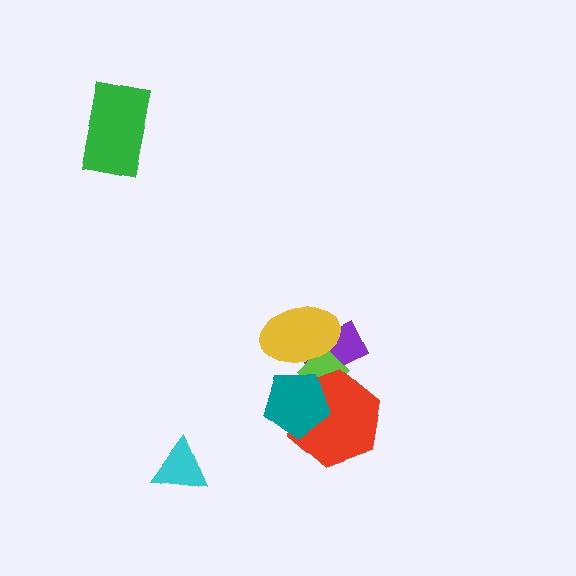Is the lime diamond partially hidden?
Yes, it is partially covered by another shape.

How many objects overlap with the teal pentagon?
2 objects overlap with the teal pentagon.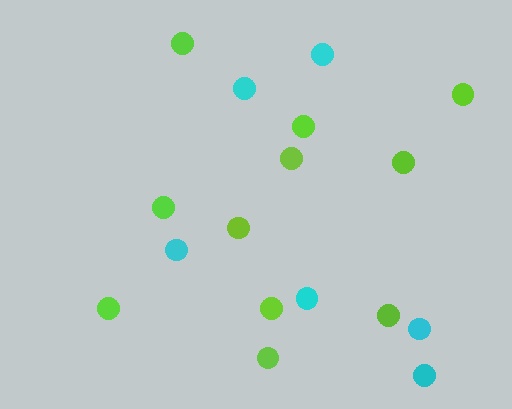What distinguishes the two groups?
There are 2 groups: one group of cyan circles (6) and one group of lime circles (11).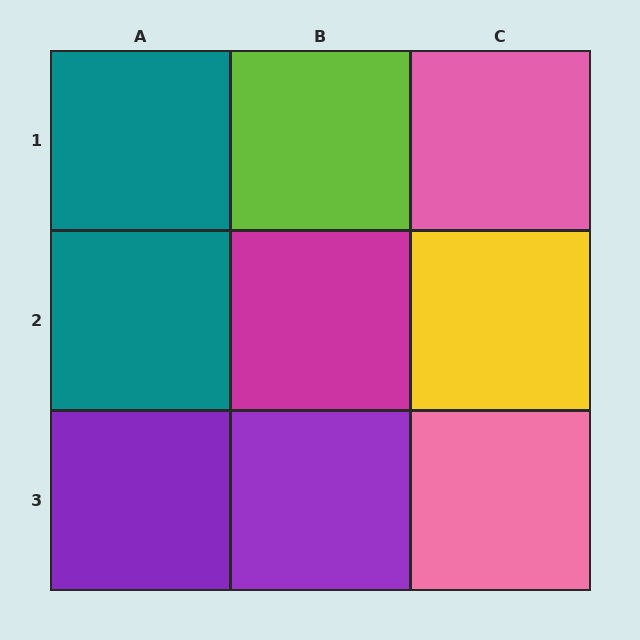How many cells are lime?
1 cell is lime.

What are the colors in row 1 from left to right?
Teal, lime, pink.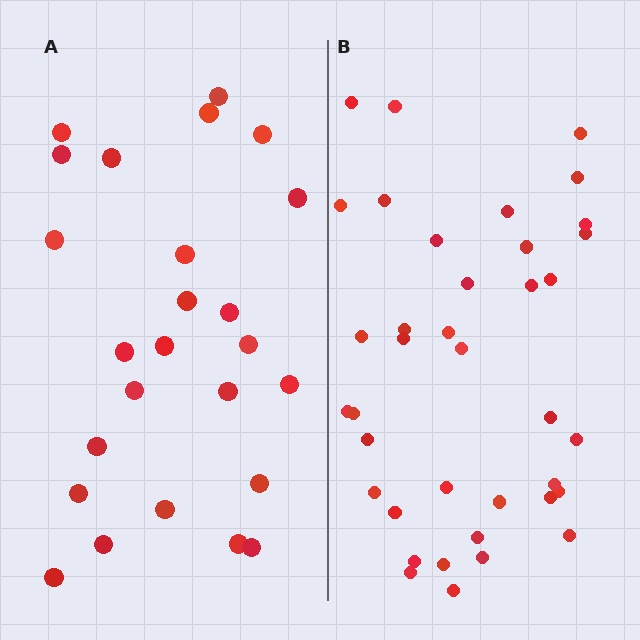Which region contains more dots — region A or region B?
Region B (the right region) has more dots.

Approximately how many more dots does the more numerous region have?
Region B has approximately 15 more dots than region A.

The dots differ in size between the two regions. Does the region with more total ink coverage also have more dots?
No. Region A has more total ink coverage because its dots are larger, but region B actually contains more individual dots. Total area can be misleading — the number of items is what matters here.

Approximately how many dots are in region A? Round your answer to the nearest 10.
About 20 dots. (The exact count is 25, which rounds to 20.)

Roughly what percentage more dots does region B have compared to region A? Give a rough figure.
About 50% more.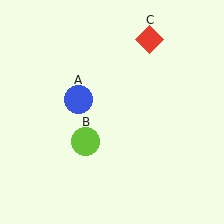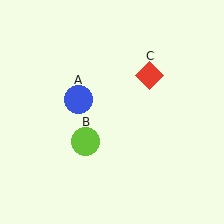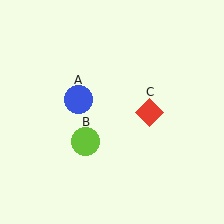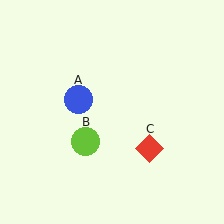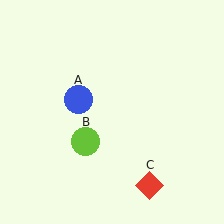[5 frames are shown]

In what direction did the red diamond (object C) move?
The red diamond (object C) moved down.